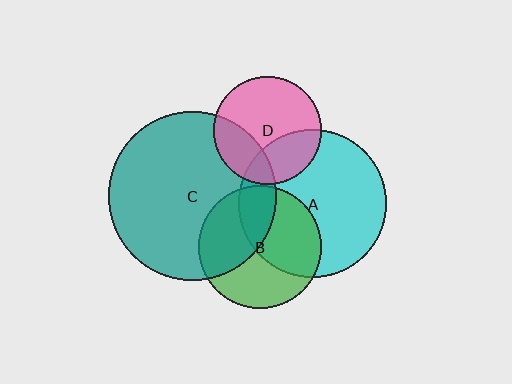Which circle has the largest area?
Circle C (teal).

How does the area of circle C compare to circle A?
Approximately 1.3 times.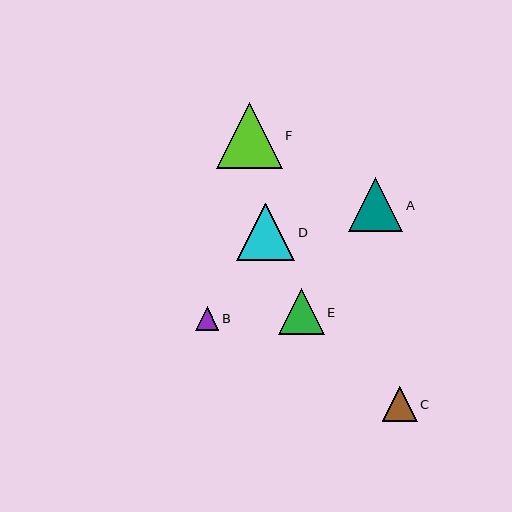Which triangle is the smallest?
Triangle B is the smallest with a size of approximately 24 pixels.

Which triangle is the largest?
Triangle F is the largest with a size of approximately 66 pixels.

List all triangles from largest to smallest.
From largest to smallest: F, D, A, E, C, B.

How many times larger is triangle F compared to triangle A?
Triangle F is approximately 1.2 times the size of triangle A.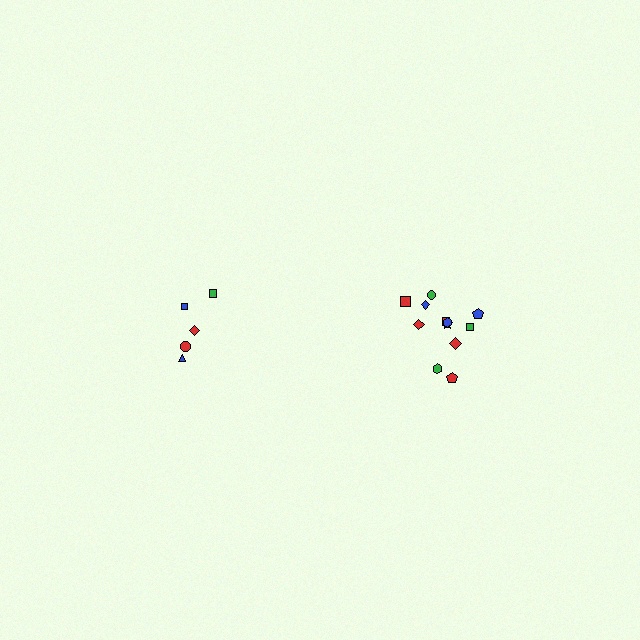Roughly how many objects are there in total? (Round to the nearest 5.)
Roughly 15 objects in total.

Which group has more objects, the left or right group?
The right group.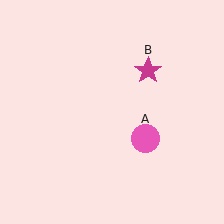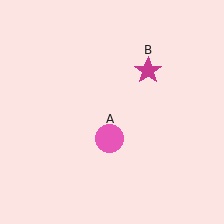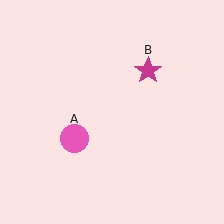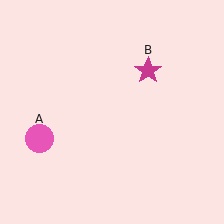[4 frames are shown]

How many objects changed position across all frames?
1 object changed position: pink circle (object A).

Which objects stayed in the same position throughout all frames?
Magenta star (object B) remained stationary.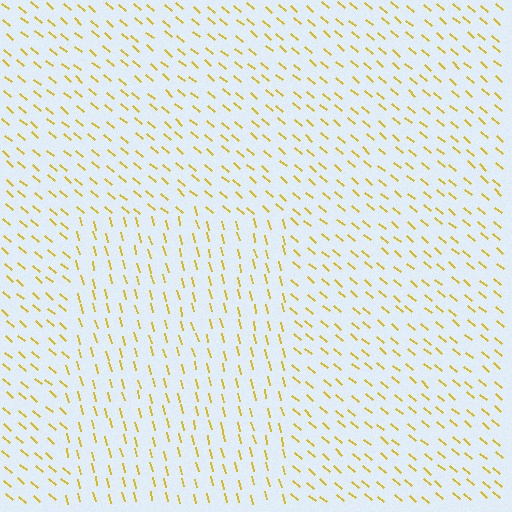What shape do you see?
I see a rectangle.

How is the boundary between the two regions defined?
The boundary is defined purely by a change in line orientation (approximately 36 degrees difference). All lines are the same color and thickness.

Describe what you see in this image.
The image is filled with small yellow line segments. A rectangle region in the image has lines oriented differently from the surrounding lines, creating a visible texture boundary.